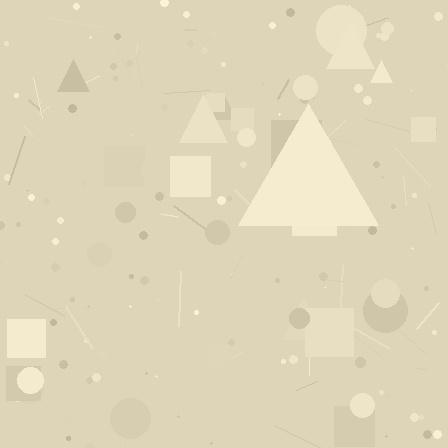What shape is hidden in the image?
A triangle is hidden in the image.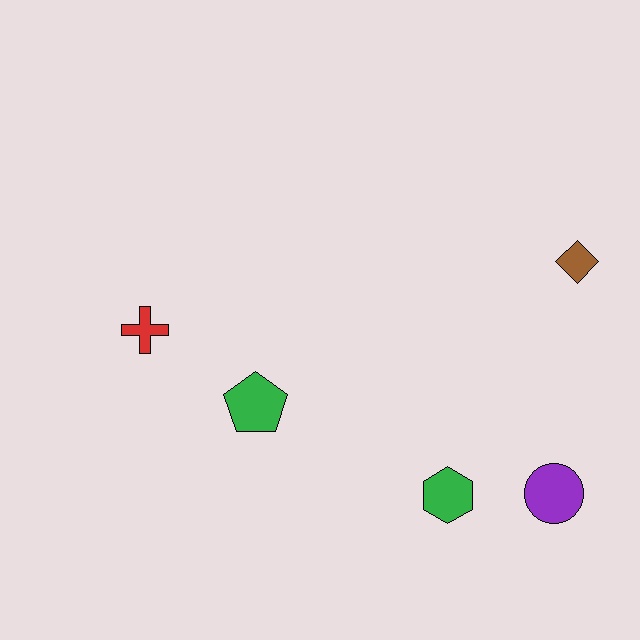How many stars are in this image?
There are no stars.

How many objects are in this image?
There are 5 objects.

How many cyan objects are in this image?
There are no cyan objects.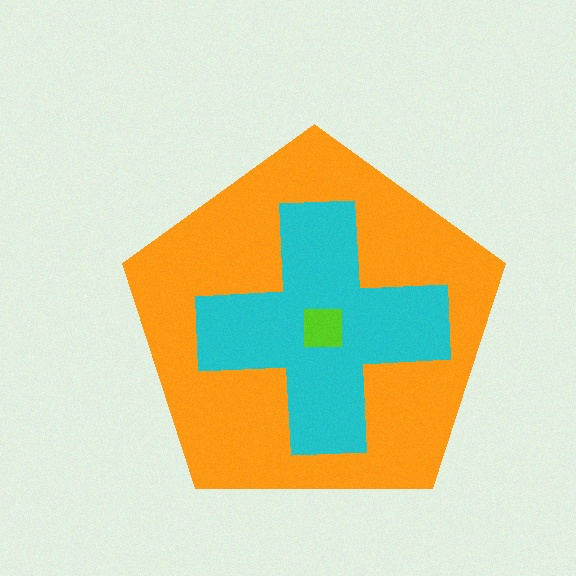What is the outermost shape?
The orange pentagon.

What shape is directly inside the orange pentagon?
The cyan cross.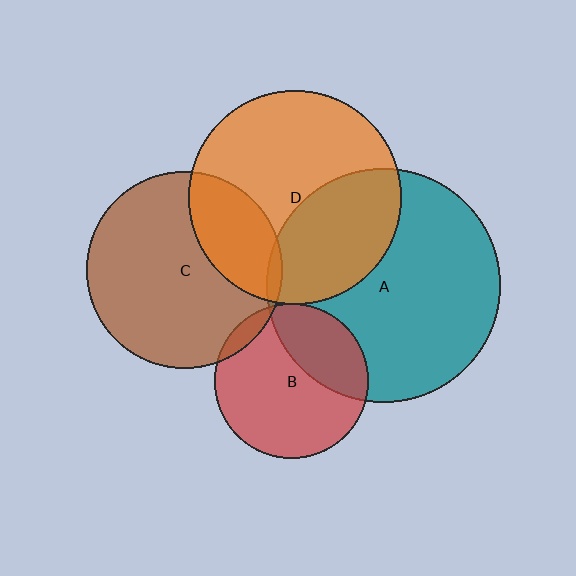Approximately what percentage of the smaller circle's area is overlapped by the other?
Approximately 5%.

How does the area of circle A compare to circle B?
Approximately 2.3 times.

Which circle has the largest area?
Circle A (teal).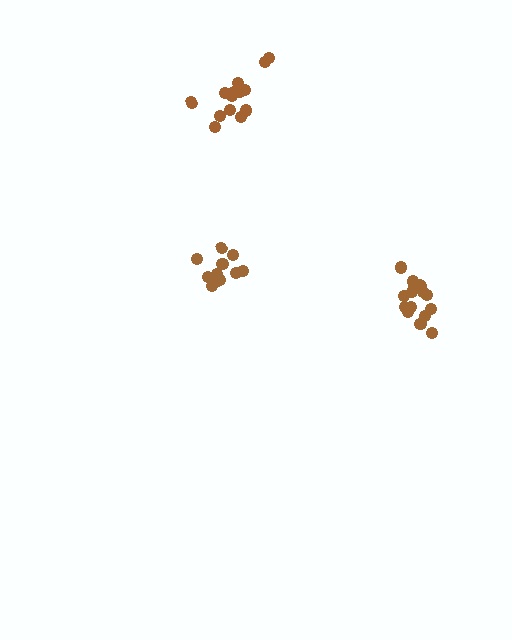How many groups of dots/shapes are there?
There are 3 groups.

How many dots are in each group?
Group 1: 11 dots, Group 2: 16 dots, Group 3: 14 dots (41 total).